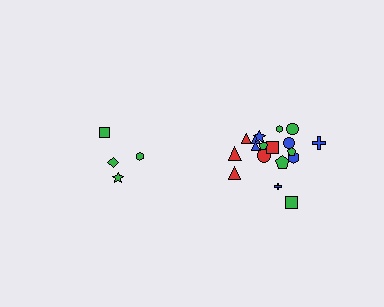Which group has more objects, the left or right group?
The right group.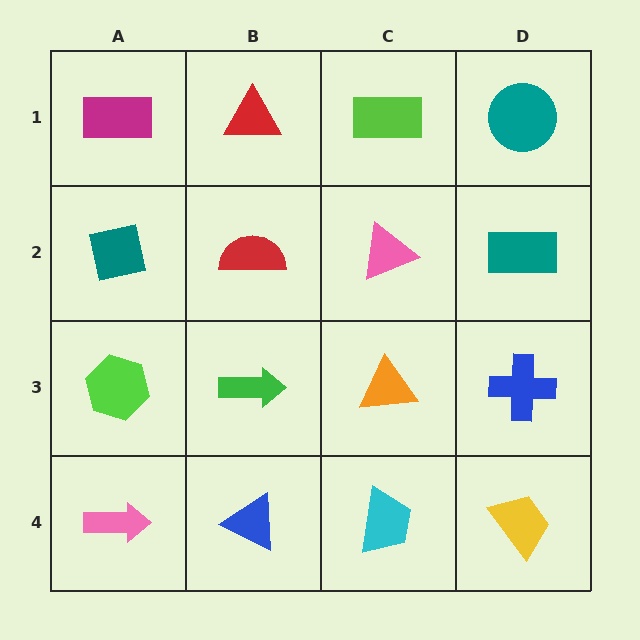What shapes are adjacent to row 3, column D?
A teal rectangle (row 2, column D), a yellow trapezoid (row 4, column D), an orange triangle (row 3, column C).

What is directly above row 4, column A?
A lime hexagon.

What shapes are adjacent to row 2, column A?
A magenta rectangle (row 1, column A), a lime hexagon (row 3, column A), a red semicircle (row 2, column B).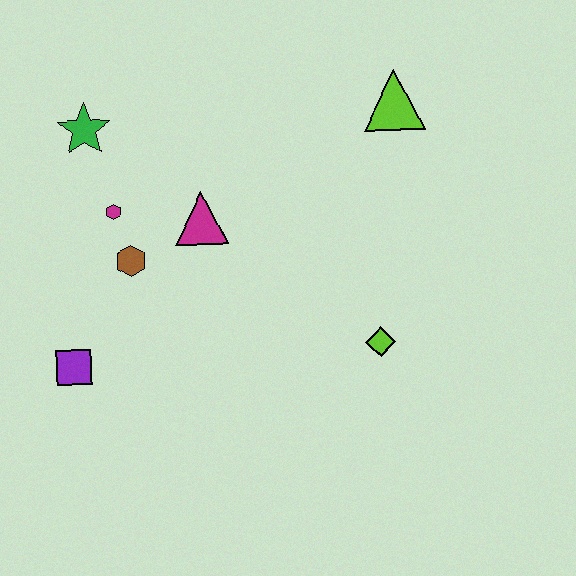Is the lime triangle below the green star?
No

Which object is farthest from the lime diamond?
The green star is farthest from the lime diamond.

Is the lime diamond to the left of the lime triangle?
Yes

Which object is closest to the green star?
The magenta hexagon is closest to the green star.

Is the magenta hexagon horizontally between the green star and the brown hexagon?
Yes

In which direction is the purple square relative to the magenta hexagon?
The purple square is below the magenta hexagon.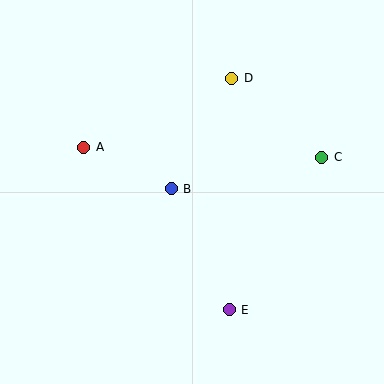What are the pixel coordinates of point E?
Point E is at (229, 310).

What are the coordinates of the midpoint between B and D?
The midpoint between B and D is at (202, 133).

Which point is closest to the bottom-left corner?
Point E is closest to the bottom-left corner.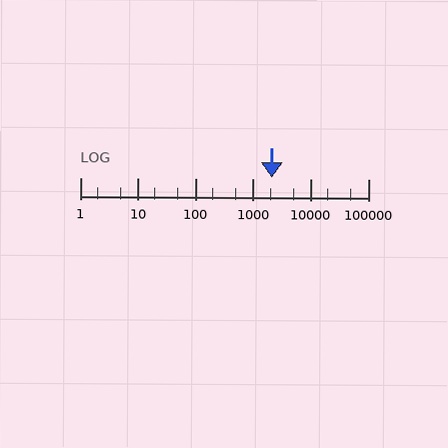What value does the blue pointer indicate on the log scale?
The pointer indicates approximately 2100.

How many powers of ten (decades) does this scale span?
The scale spans 5 decades, from 1 to 100000.